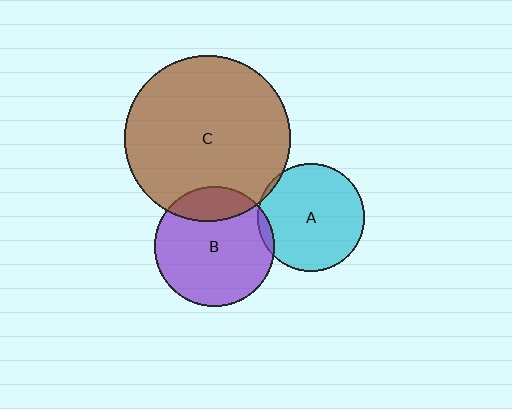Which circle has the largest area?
Circle C (brown).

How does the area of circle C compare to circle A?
Approximately 2.4 times.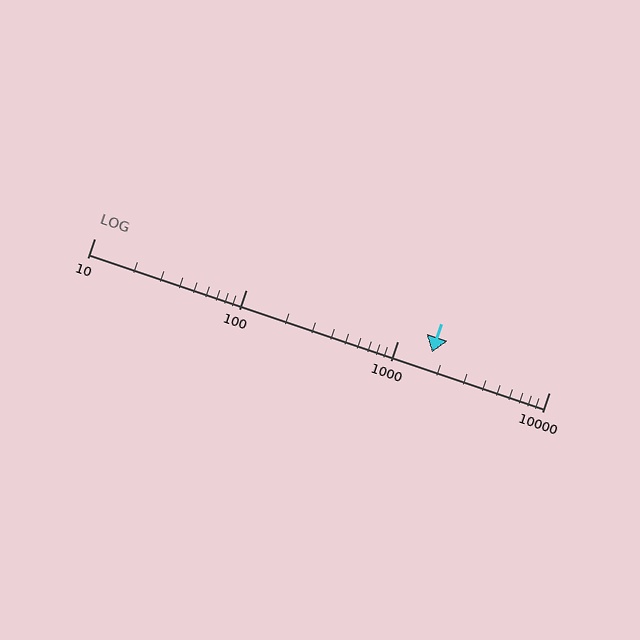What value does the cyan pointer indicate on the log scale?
The pointer indicates approximately 1700.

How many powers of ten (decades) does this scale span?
The scale spans 3 decades, from 10 to 10000.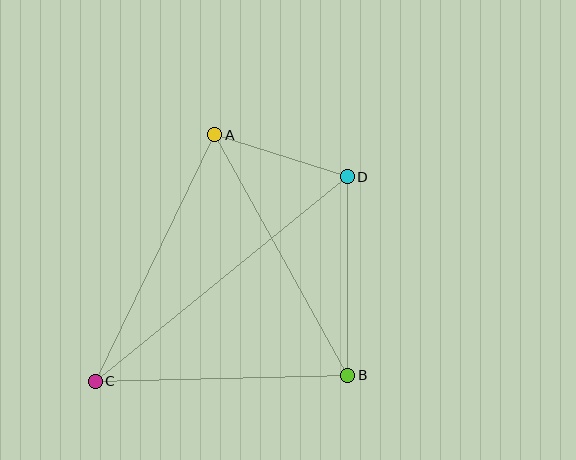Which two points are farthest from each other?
Points C and D are farthest from each other.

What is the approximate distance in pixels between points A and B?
The distance between A and B is approximately 275 pixels.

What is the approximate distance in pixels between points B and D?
The distance between B and D is approximately 199 pixels.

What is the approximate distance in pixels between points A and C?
The distance between A and C is approximately 274 pixels.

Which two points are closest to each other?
Points A and D are closest to each other.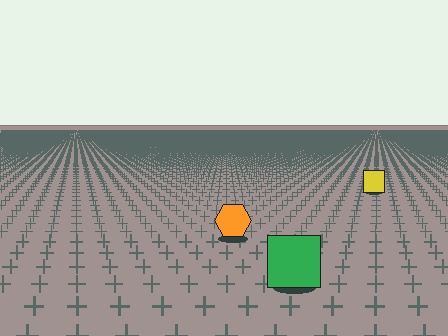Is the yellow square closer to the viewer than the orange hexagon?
No. The orange hexagon is closer — you can tell from the texture gradient: the ground texture is coarser near it.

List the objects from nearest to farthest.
From nearest to farthest: the green square, the orange hexagon, the yellow square.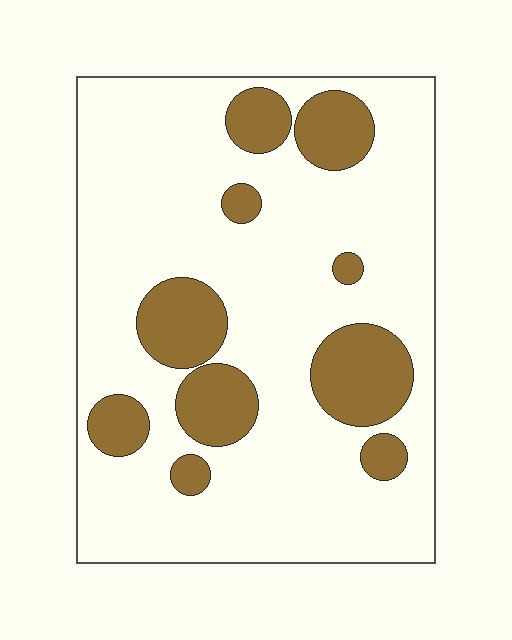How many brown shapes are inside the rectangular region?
10.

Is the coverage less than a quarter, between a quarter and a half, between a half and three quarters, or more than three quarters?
Less than a quarter.